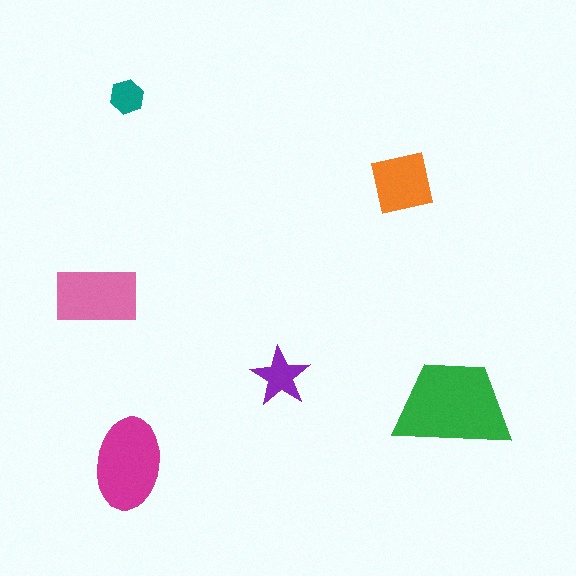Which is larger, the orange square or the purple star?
The orange square.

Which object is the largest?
The green trapezoid.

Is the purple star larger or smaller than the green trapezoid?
Smaller.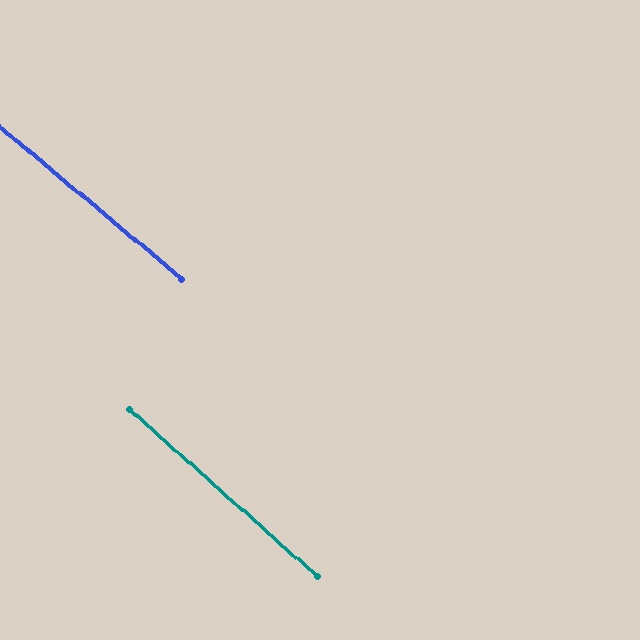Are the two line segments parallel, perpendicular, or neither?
Parallel — their directions differ by only 1.7°.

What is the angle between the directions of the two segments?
Approximately 2 degrees.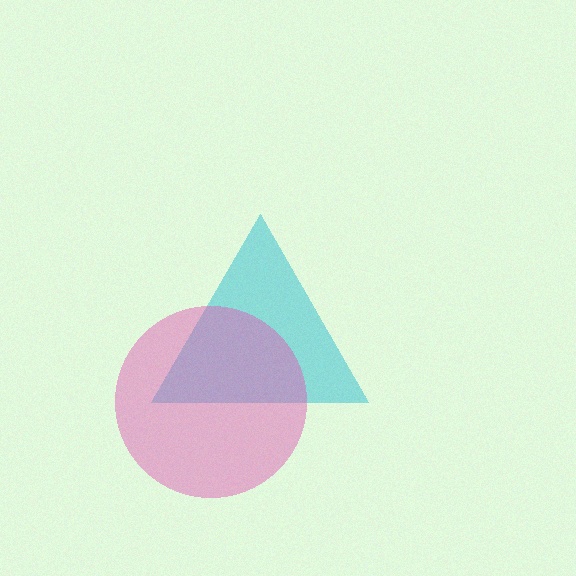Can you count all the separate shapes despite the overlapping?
Yes, there are 2 separate shapes.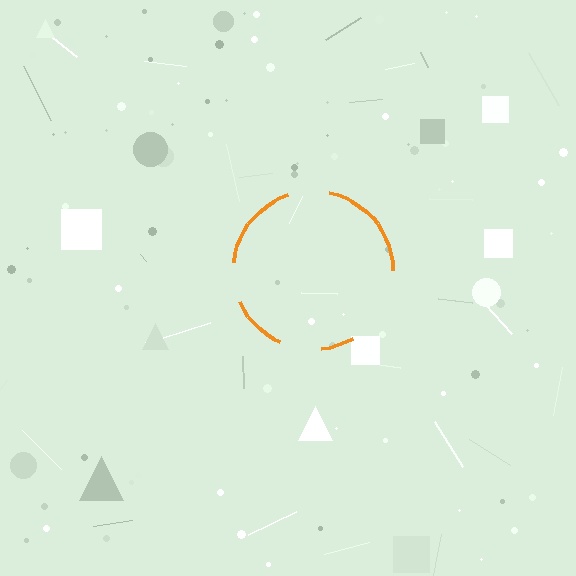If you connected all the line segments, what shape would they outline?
They would outline a circle.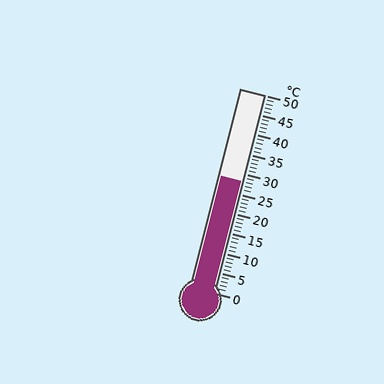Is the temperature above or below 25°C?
The temperature is above 25°C.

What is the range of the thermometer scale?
The thermometer scale ranges from 0°C to 50°C.